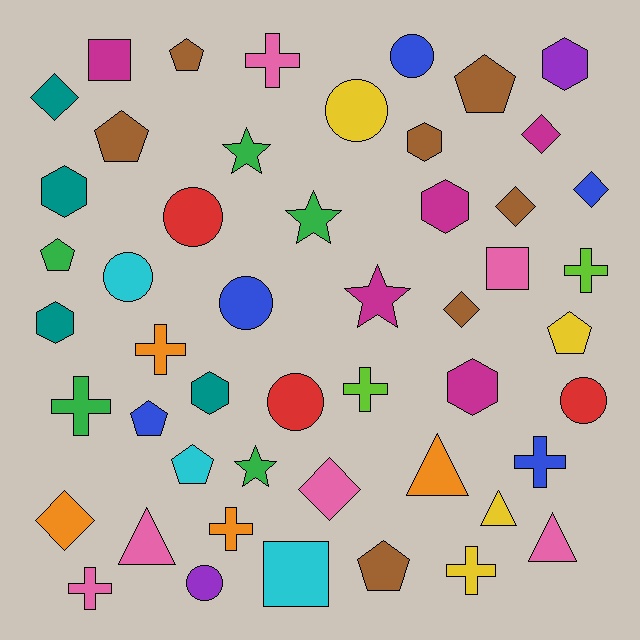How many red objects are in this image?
There are 3 red objects.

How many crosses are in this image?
There are 9 crosses.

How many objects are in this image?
There are 50 objects.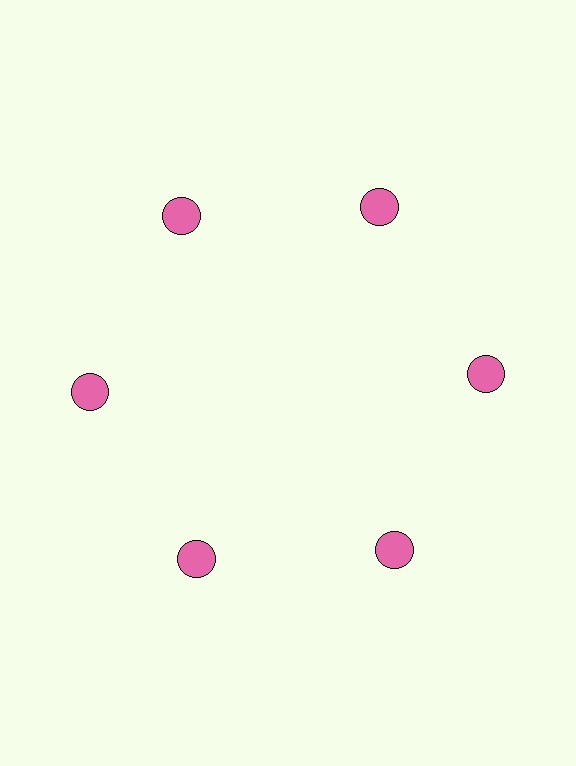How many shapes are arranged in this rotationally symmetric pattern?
There are 6 shapes, arranged in 6 groups of 1.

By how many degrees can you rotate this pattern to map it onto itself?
The pattern maps onto itself every 60 degrees of rotation.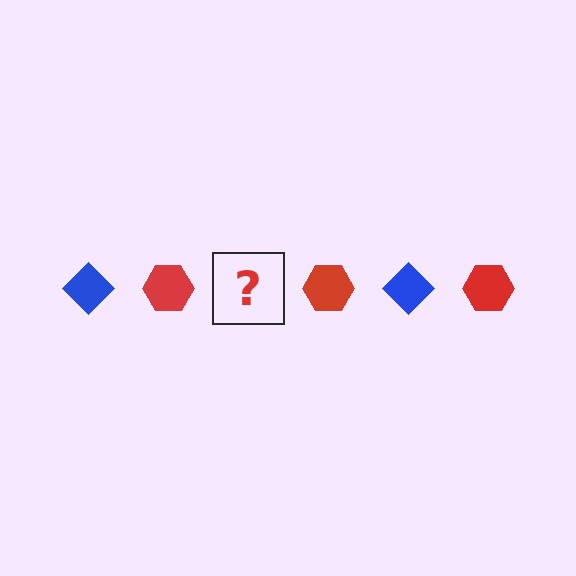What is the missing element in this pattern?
The missing element is a blue diamond.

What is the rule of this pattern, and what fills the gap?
The rule is that the pattern alternates between blue diamond and red hexagon. The gap should be filled with a blue diamond.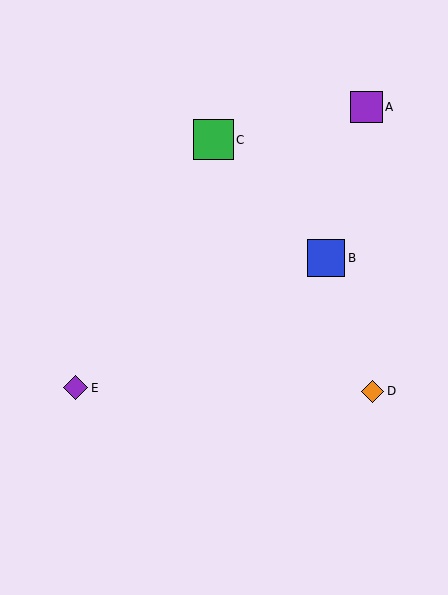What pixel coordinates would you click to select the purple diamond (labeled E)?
Click at (76, 388) to select the purple diamond E.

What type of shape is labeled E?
Shape E is a purple diamond.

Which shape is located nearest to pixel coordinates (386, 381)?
The orange diamond (labeled D) at (372, 391) is nearest to that location.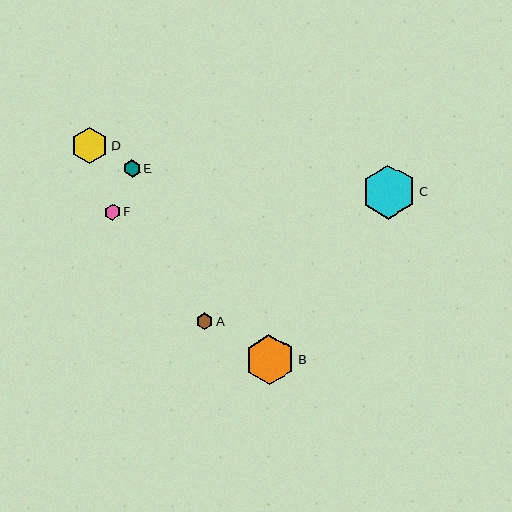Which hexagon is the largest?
Hexagon C is the largest with a size of approximately 54 pixels.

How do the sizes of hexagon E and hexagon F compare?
Hexagon E and hexagon F are approximately the same size.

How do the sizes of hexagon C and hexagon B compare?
Hexagon C and hexagon B are approximately the same size.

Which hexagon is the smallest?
Hexagon F is the smallest with a size of approximately 16 pixels.